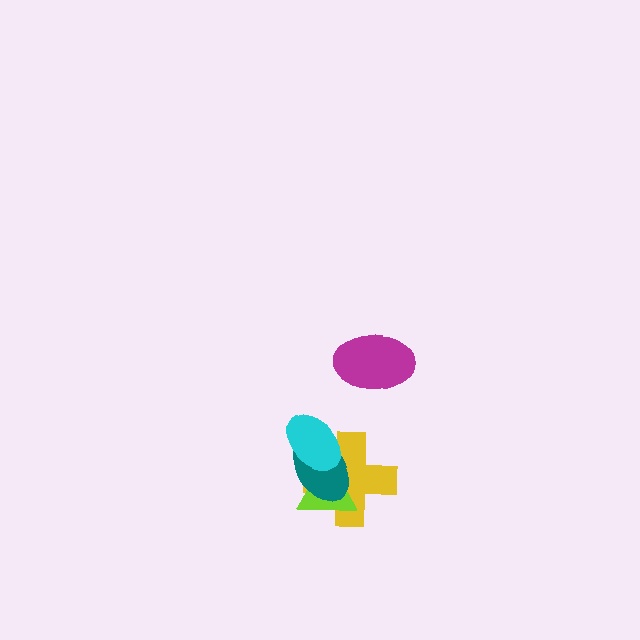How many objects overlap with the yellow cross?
3 objects overlap with the yellow cross.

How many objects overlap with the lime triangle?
3 objects overlap with the lime triangle.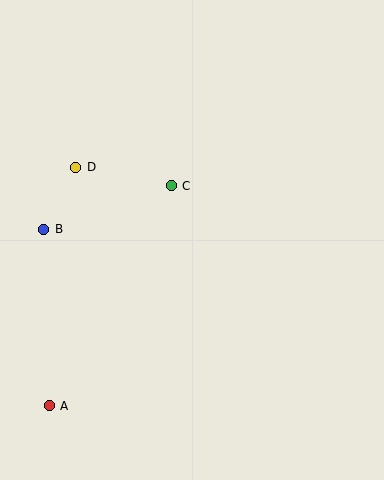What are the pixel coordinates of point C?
Point C is at (171, 186).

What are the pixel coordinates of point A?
Point A is at (49, 406).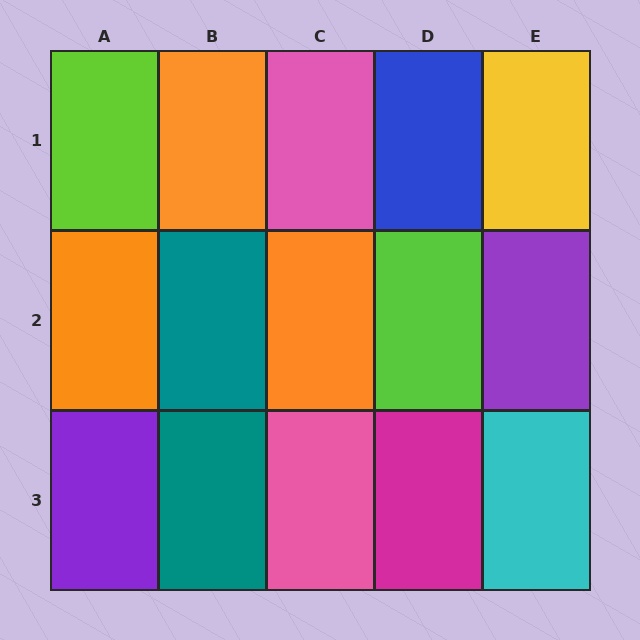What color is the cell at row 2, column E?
Purple.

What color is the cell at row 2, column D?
Lime.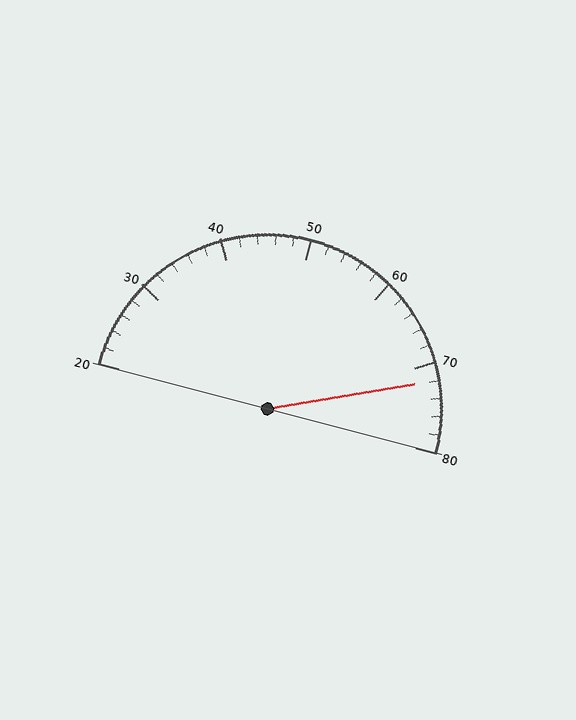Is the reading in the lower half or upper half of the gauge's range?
The reading is in the upper half of the range (20 to 80).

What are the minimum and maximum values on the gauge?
The gauge ranges from 20 to 80.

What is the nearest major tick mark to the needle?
The nearest major tick mark is 70.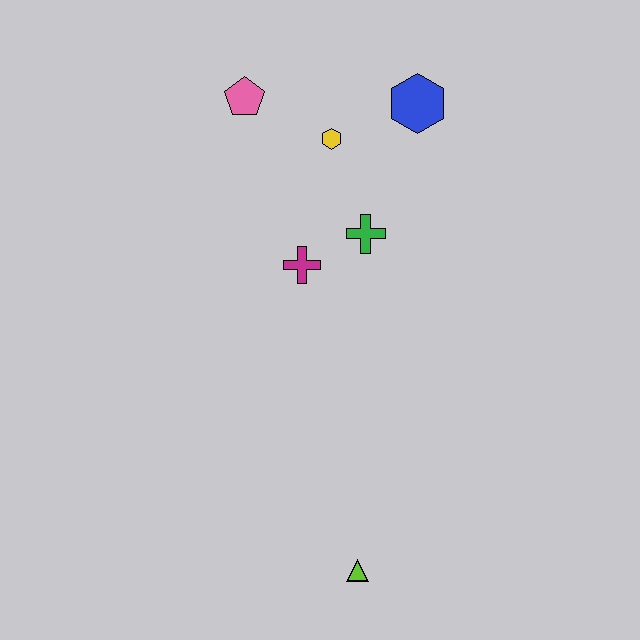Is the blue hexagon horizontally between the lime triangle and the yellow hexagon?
No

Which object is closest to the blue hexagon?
The yellow hexagon is closest to the blue hexagon.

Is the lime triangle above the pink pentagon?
No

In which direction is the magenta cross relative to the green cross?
The magenta cross is to the left of the green cross.